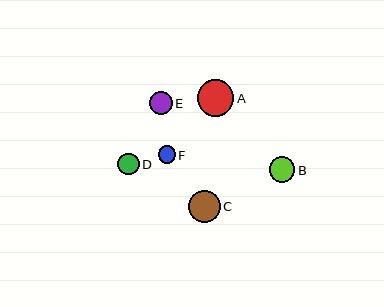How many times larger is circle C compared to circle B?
Circle C is approximately 1.2 times the size of circle B.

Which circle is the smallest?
Circle F is the smallest with a size of approximately 17 pixels.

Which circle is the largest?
Circle A is the largest with a size of approximately 36 pixels.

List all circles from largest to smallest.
From largest to smallest: A, C, B, E, D, F.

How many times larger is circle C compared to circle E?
Circle C is approximately 1.4 times the size of circle E.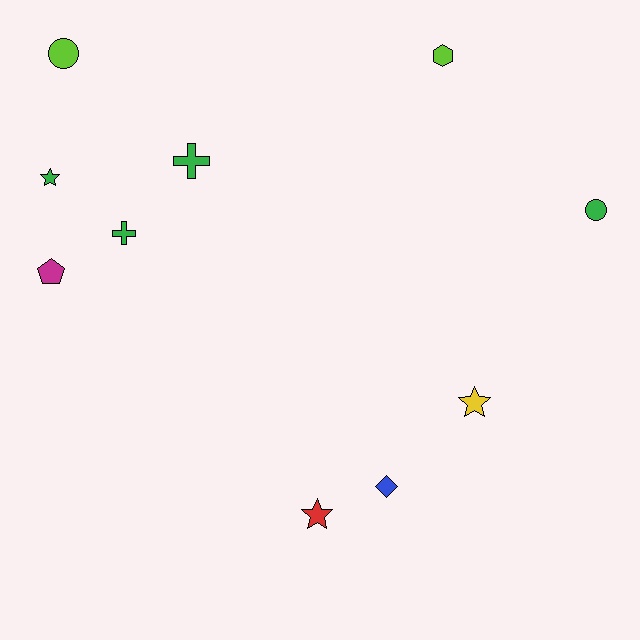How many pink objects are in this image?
There are no pink objects.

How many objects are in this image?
There are 10 objects.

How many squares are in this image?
There are no squares.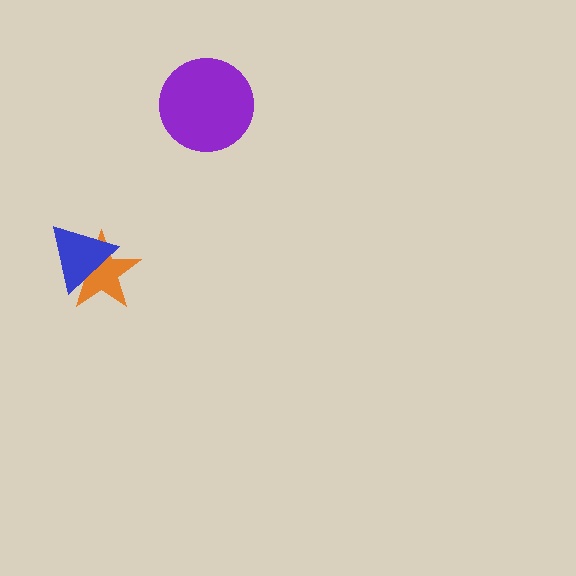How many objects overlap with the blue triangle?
1 object overlaps with the blue triangle.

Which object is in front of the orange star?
The blue triangle is in front of the orange star.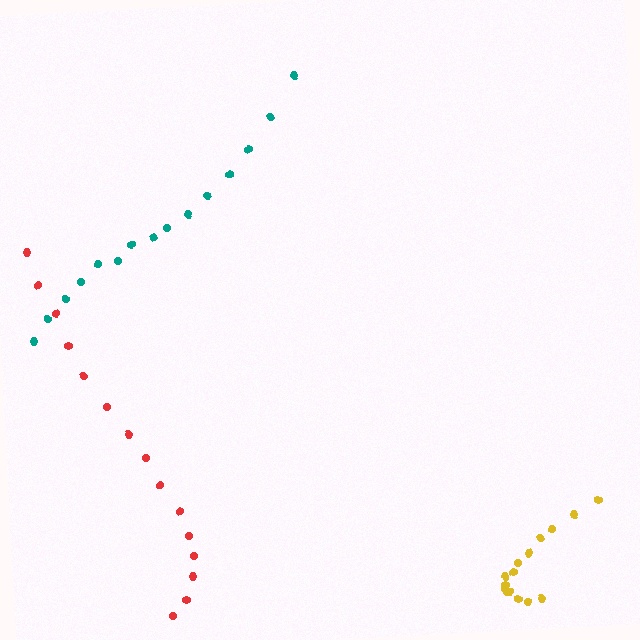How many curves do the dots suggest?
There are 3 distinct paths.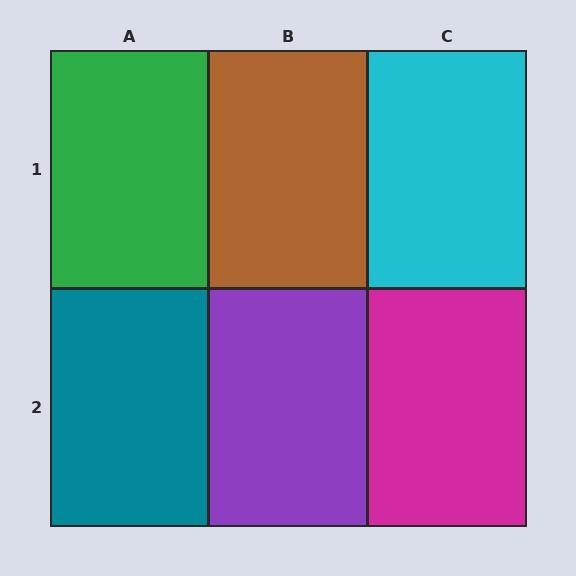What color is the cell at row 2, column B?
Purple.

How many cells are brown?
1 cell is brown.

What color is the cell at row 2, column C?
Magenta.